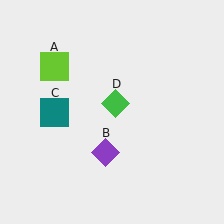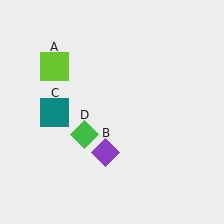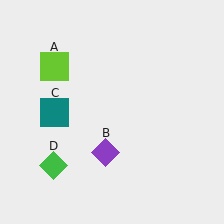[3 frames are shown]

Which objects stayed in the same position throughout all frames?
Lime square (object A) and purple diamond (object B) and teal square (object C) remained stationary.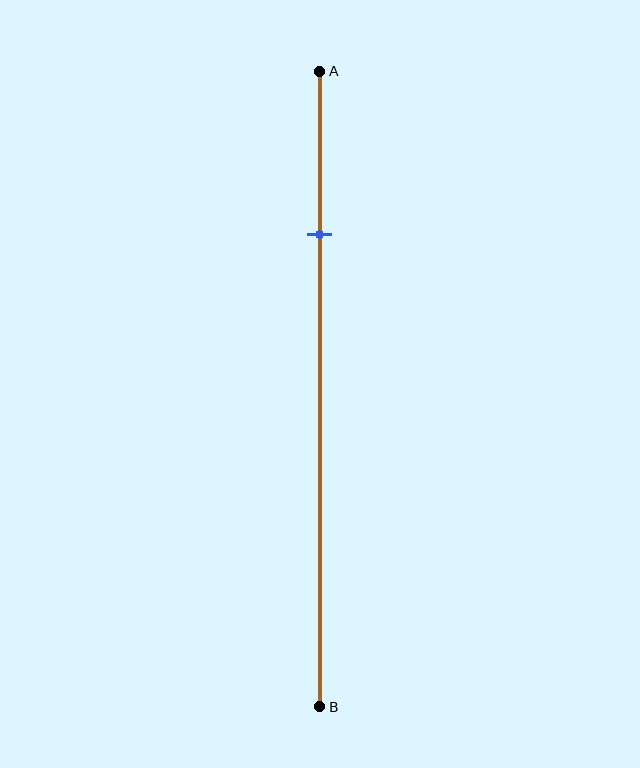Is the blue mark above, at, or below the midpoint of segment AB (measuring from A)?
The blue mark is above the midpoint of segment AB.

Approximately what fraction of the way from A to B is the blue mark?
The blue mark is approximately 25% of the way from A to B.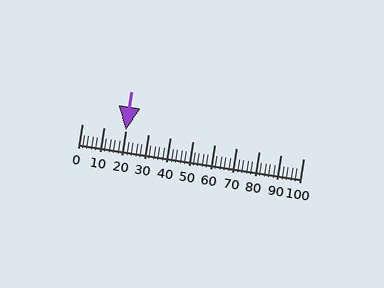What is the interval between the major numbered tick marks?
The major tick marks are spaced 10 units apart.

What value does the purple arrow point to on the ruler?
The purple arrow points to approximately 20.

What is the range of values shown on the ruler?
The ruler shows values from 0 to 100.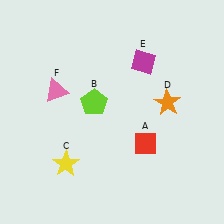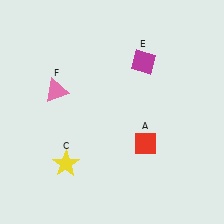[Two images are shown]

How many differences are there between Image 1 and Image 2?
There are 2 differences between the two images.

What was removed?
The lime pentagon (B), the orange star (D) were removed in Image 2.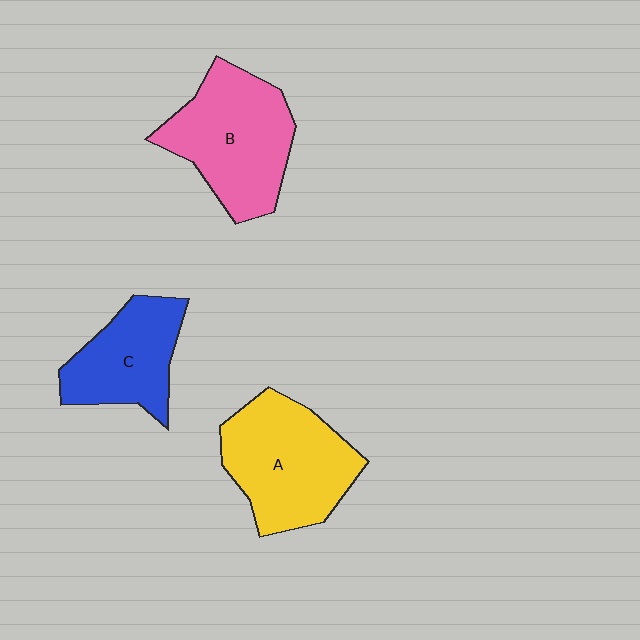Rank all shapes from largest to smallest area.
From largest to smallest: A (yellow), B (pink), C (blue).